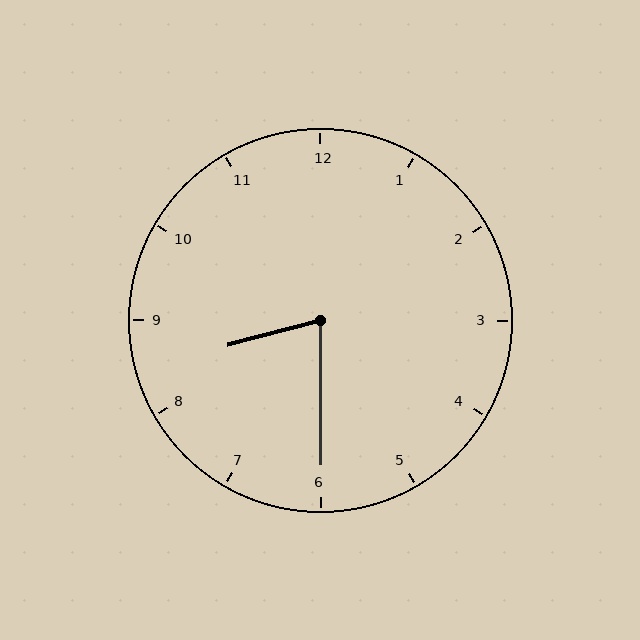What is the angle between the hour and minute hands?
Approximately 75 degrees.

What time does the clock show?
8:30.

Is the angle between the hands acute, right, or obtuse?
It is acute.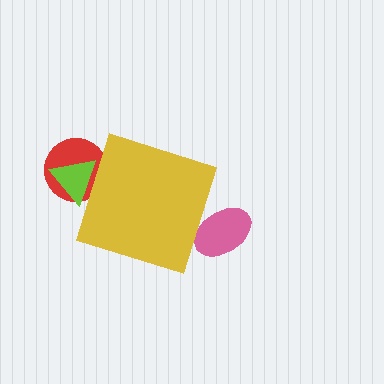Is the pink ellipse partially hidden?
Yes, the pink ellipse is partially hidden behind the yellow diamond.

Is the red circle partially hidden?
Yes, the red circle is partially hidden behind the yellow diamond.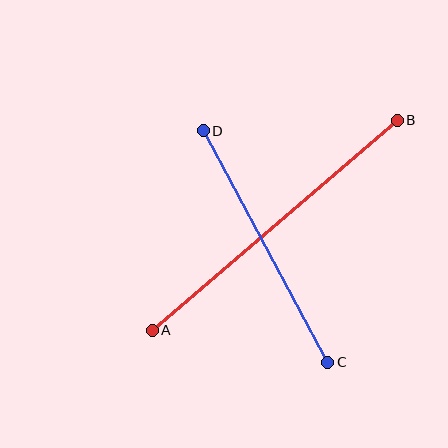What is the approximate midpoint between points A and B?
The midpoint is at approximately (275, 225) pixels.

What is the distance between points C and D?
The distance is approximately 263 pixels.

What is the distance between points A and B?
The distance is approximately 322 pixels.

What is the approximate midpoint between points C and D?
The midpoint is at approximately (265, 247) pixels.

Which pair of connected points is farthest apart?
Points A and B are farthest apart.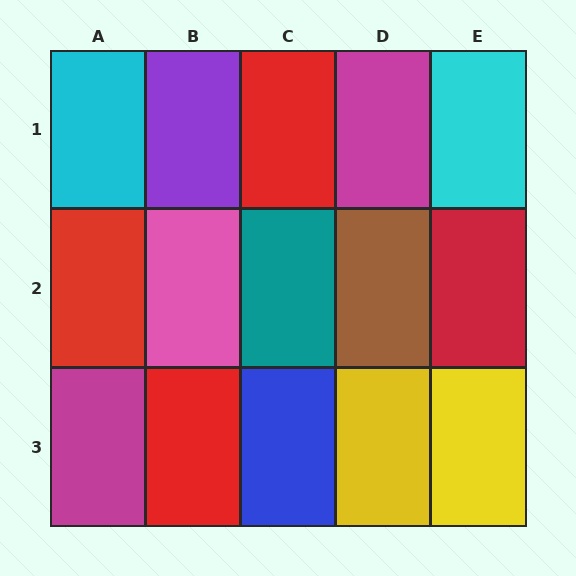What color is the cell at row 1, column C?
Red.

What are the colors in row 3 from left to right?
Magenta, red, blue, yellow, yellow.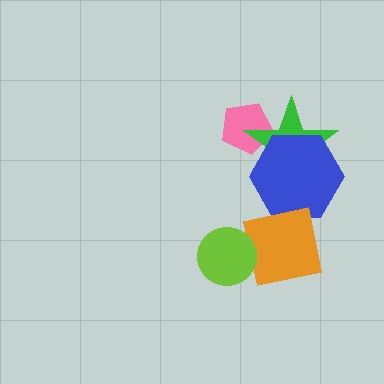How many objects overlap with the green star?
2 objects overlap with the green star.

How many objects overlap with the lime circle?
1 object overlaps with the lime circle.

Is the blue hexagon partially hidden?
Yes, it is partially covered by another shape.